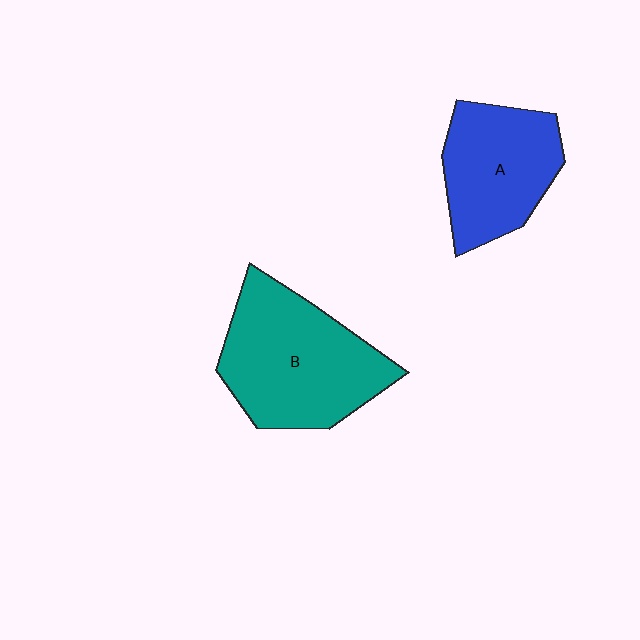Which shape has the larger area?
Shape B (teal).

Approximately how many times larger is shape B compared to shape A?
Approximately 1.4 times.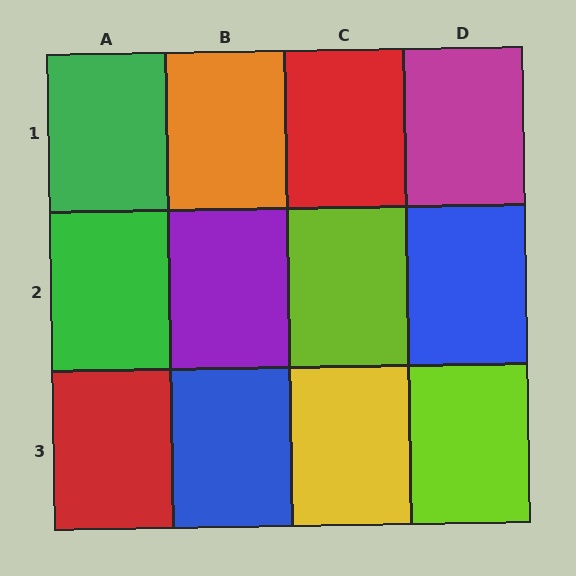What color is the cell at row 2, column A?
Green.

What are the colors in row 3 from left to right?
Red, blue, yellow, lime.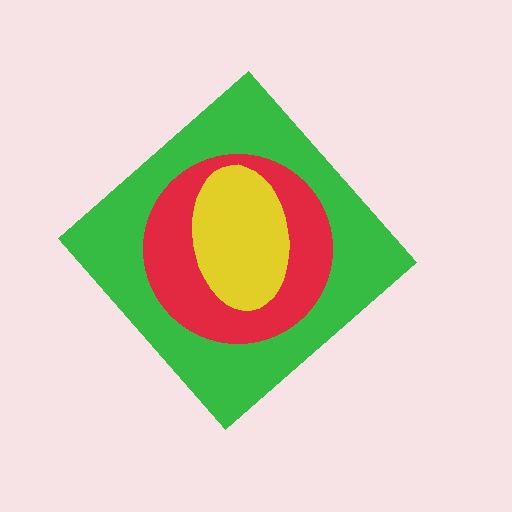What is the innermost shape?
The yellow ellipse.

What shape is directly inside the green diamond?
The red circle.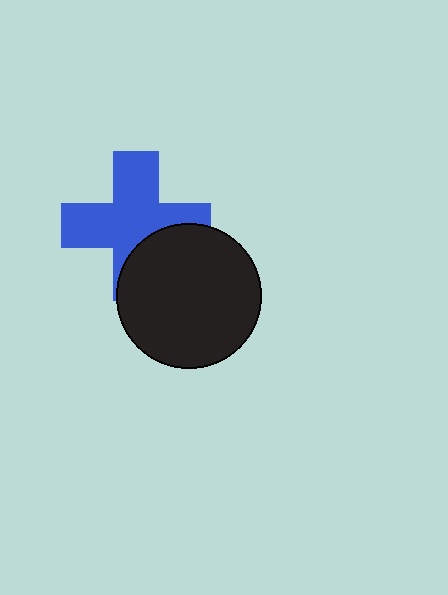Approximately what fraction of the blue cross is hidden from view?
Roughly 31% of the blue cross is hidden behind the black circle.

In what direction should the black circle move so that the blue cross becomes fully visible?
The black circle should move down. That is the shortest direction to clear the overlap and leave the blue cross fully visible.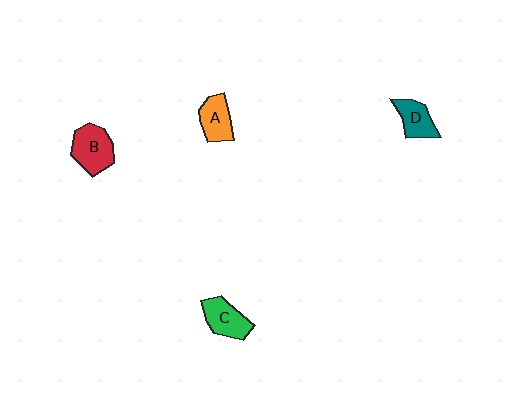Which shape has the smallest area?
Shape D (teal).